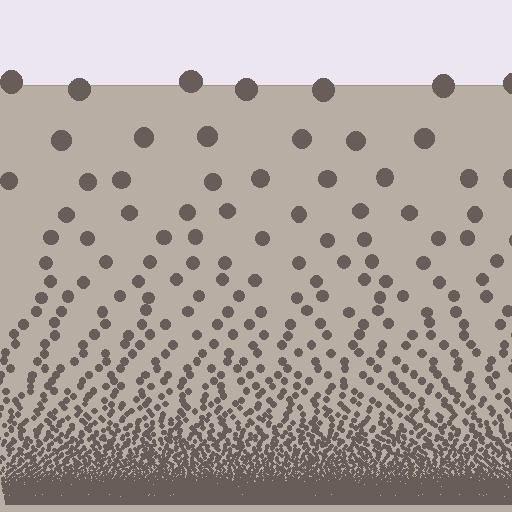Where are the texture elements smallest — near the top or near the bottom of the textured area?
Near the bottom.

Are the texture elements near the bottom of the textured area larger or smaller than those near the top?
Smaller. The gradient is inverted — elements near the bottom are smaller and denser.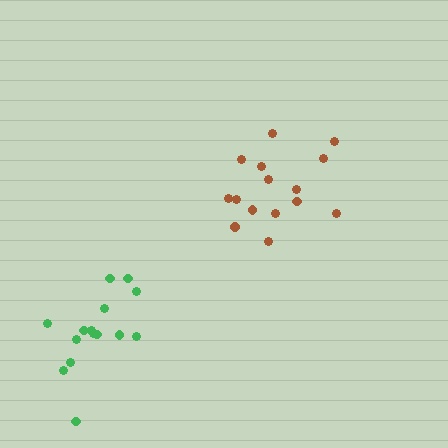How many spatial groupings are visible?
There are 2 spatial groupings.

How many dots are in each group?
Group 1: 15 dots, Group 2: 15 dots (30 total).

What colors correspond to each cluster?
The clusters are colored: brown, green.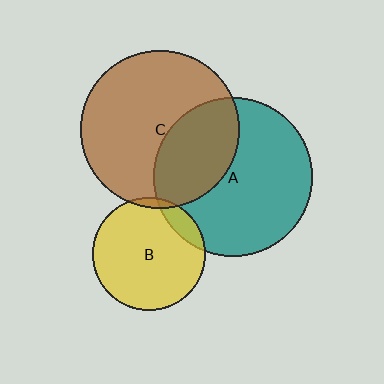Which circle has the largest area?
Circle A (teal).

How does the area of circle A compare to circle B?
Approximately 2.0 times.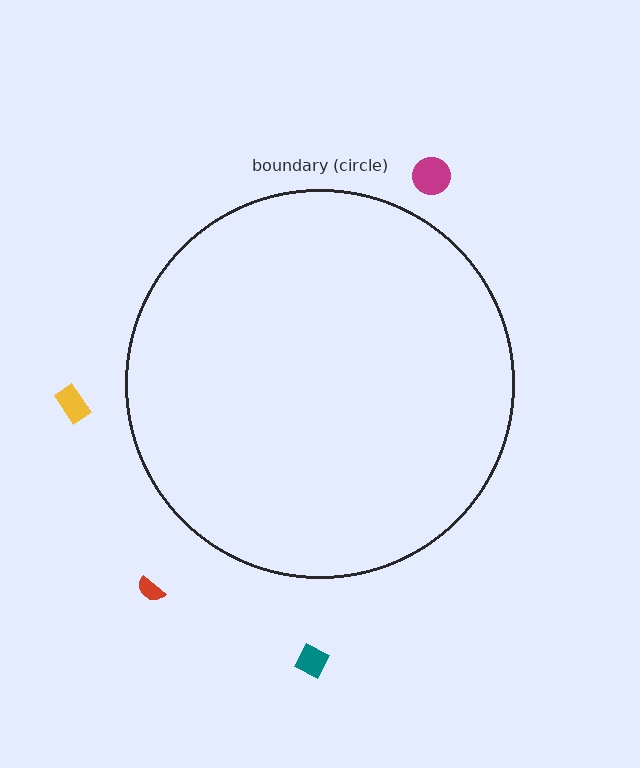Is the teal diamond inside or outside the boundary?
Outside.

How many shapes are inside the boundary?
0 inside, 4 outside.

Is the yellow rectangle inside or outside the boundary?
Outside.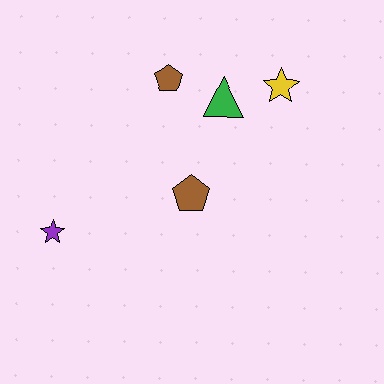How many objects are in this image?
There are 5 objects.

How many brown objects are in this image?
There are 2 brown objects.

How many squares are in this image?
There are no squares.